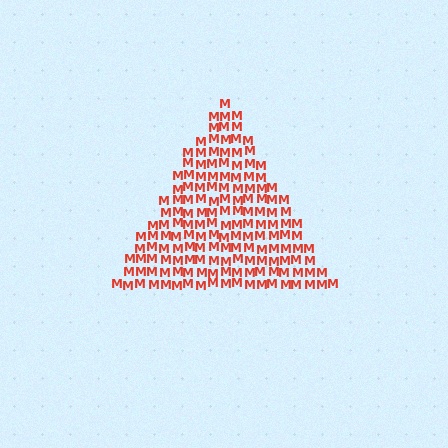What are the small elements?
The small elements are letter M's.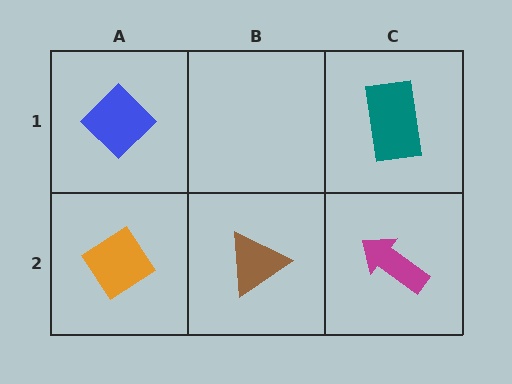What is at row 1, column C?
A teal rectangle.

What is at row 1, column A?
A blue diamond.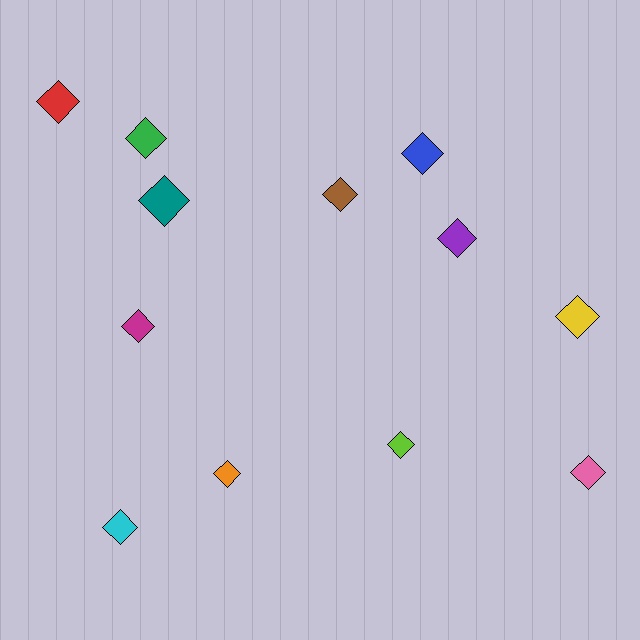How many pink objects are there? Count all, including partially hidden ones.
There is 1 pink object.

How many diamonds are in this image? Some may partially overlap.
There are 12 diamonds.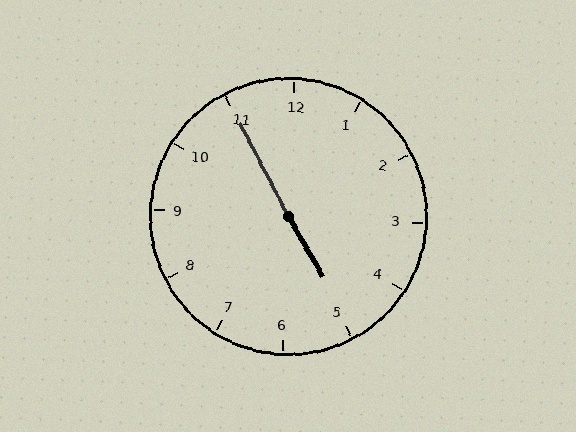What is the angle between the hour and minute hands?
Approximately 178 degrees.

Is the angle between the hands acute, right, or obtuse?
It is obtuse.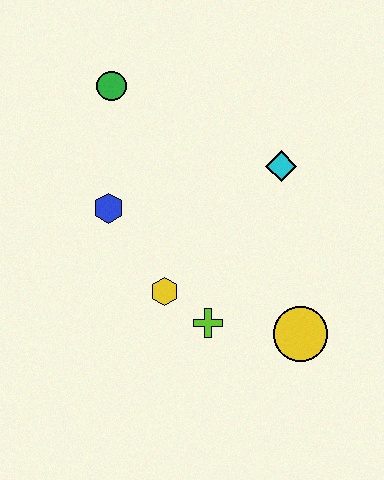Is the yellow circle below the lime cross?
Yes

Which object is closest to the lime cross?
The yellow hexagon is closest to the lime cross.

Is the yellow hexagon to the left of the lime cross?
Yes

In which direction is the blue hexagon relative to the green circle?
The blue hexagon is below the green circle.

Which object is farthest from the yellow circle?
The green circle is farthest from the yellow circle.